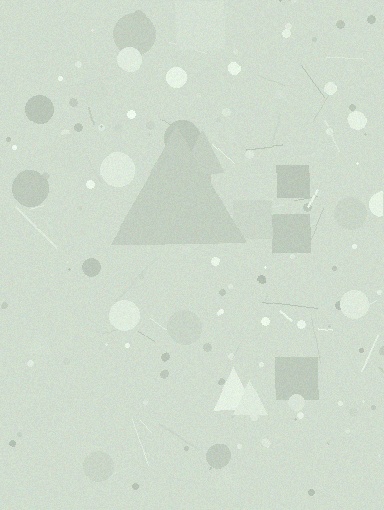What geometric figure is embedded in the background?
A triangle is embedded in the background.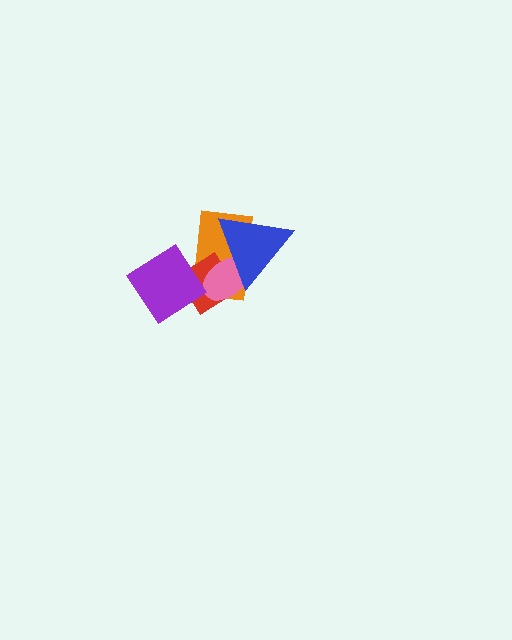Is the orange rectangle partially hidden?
Yes, it is partially covered by another shape.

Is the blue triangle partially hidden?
No, no other shape covers it.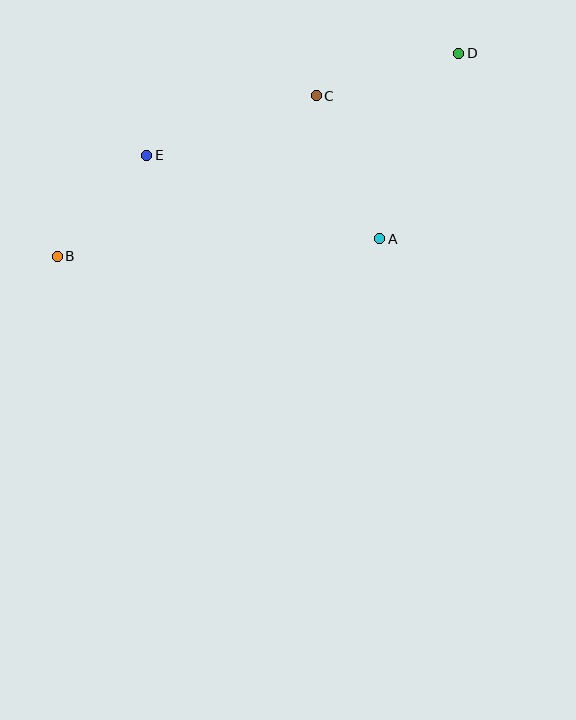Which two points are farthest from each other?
Points B and D are farthest from each other.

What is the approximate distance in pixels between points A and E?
The distance between A and E is approximately 247 pixels.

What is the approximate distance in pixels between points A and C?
The distance between A and C is approximately 156 pixels.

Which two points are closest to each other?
Points B and E are closest to each other.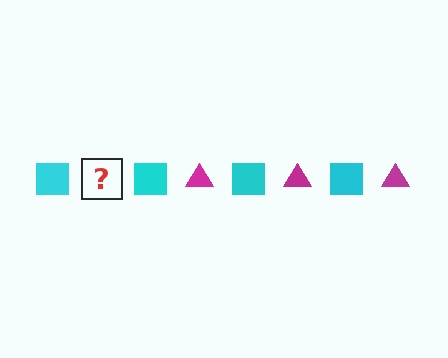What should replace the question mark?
The question mark should be replaced with a magenta triangle.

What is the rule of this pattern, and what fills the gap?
The rule is that the pattern alternates between cyan square and magenta triangle. The gap should be filled with a magenta triangle.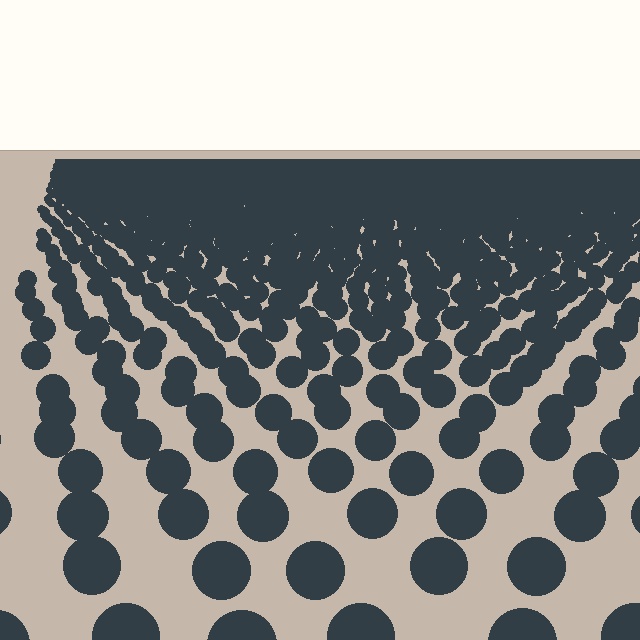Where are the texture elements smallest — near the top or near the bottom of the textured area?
Near the top.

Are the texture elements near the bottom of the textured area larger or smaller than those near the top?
Larger. Near the bottom, elements are closer to the viewer and appear at a bigger on-screen size.